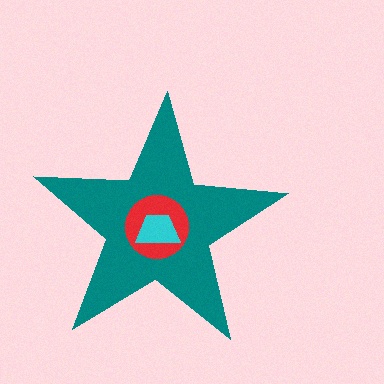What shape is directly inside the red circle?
The cyan trapezoid.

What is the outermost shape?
The teal star.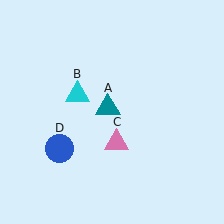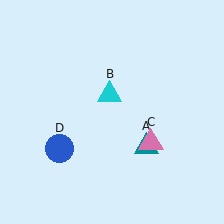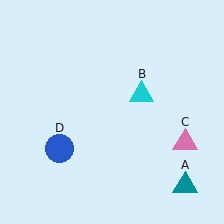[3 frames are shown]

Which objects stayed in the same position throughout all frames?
Blue circle (object D) remained stationary.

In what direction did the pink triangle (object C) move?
The pink triangle (object C) moved right.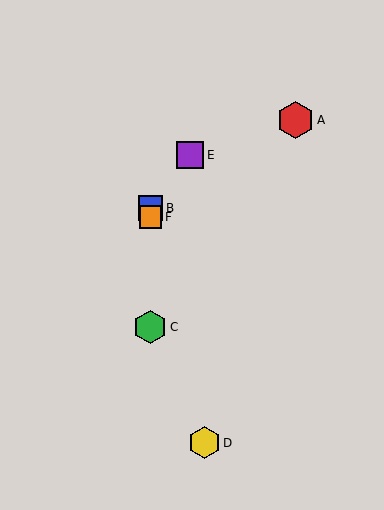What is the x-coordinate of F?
Object F is at x≈150.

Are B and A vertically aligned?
No, B is at x≈150 and A is at x≈296.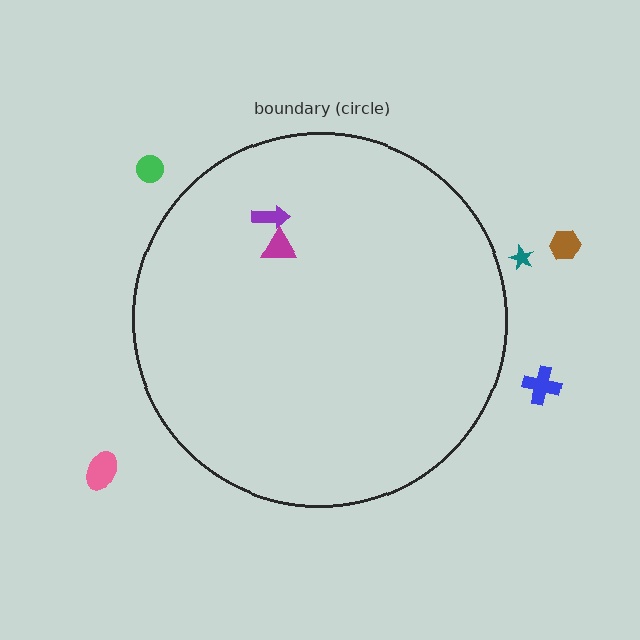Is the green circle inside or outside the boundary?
Outside.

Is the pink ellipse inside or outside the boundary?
Outside.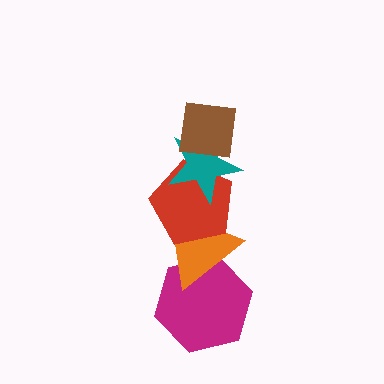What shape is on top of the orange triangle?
The red pentagon is on top of the orange triangle.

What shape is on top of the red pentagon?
The teal star is on top of the red pentagon.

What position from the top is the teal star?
The teal star is 2nd from the top.